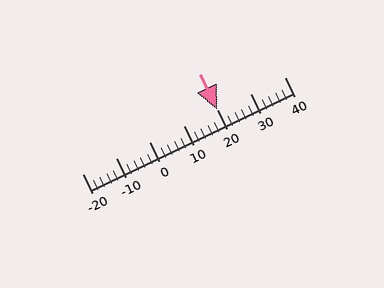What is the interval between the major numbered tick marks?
The major tick marks are spaced 10 units apart.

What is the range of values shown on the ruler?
The ruler shows values from -20 to 40.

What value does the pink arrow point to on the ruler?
The pink arrow points to approximately 20.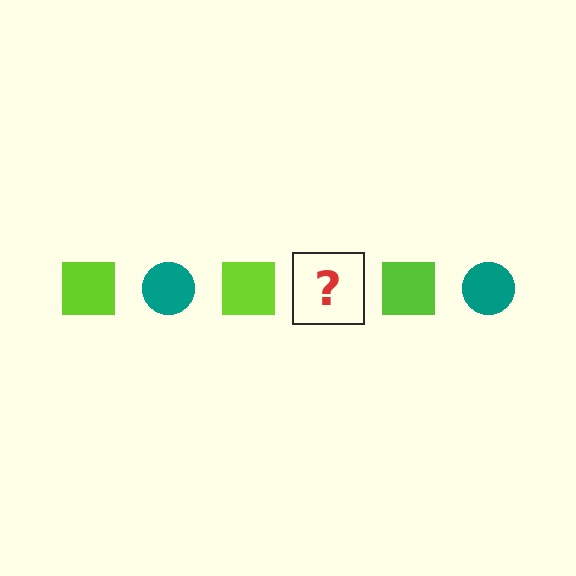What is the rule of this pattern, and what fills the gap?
The rule is that the pattern alternates between lime square and teal circle. The gap should be filled with a teal circle.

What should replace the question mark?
The question mark should be replaced with a teal circle.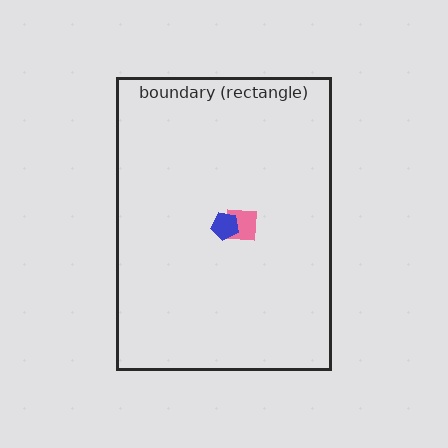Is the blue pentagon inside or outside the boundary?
Inside.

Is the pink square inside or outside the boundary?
Inside.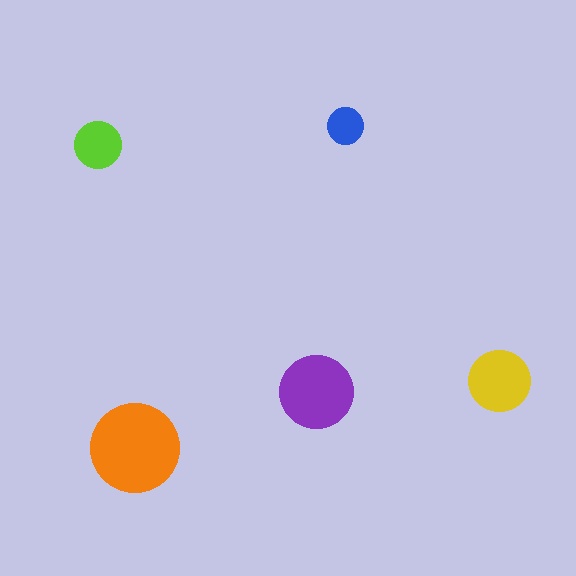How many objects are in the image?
There are 5 objects in the image.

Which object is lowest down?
The orange circle is bottommost.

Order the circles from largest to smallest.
the orange one, the purple one, the yellow one, the lime one, the blue one.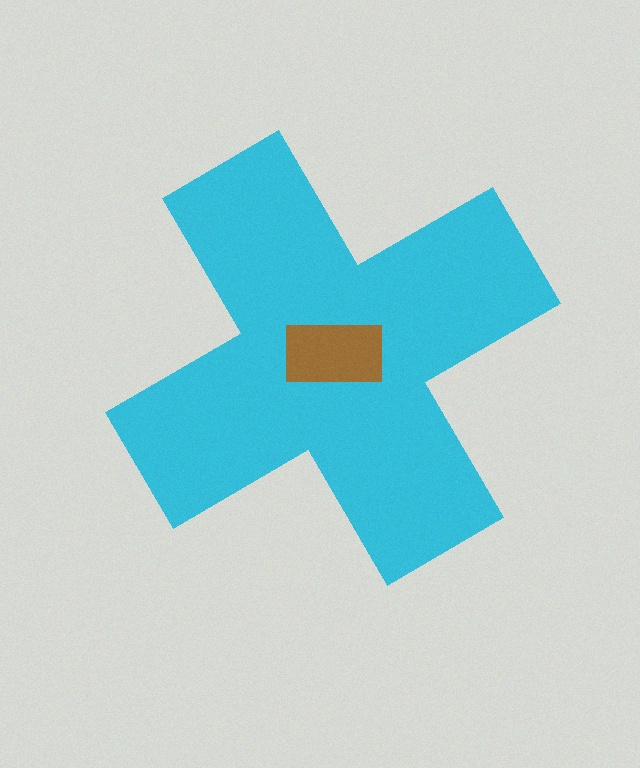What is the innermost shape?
The brown rectangle.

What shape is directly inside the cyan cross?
The brown rectangle.